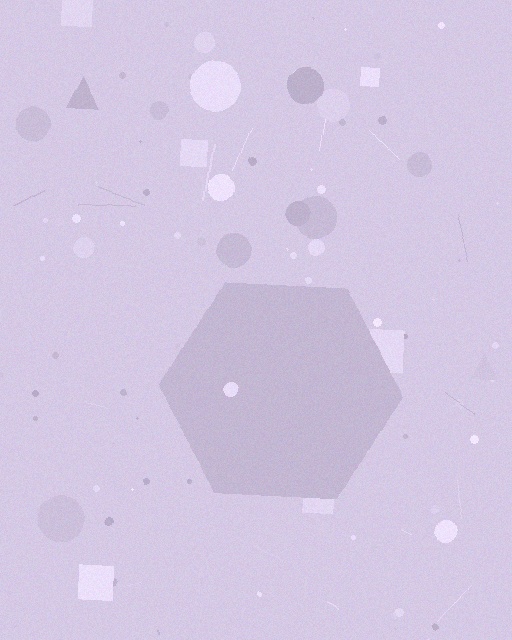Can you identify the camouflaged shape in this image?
The camouflaged shape is a hexagon.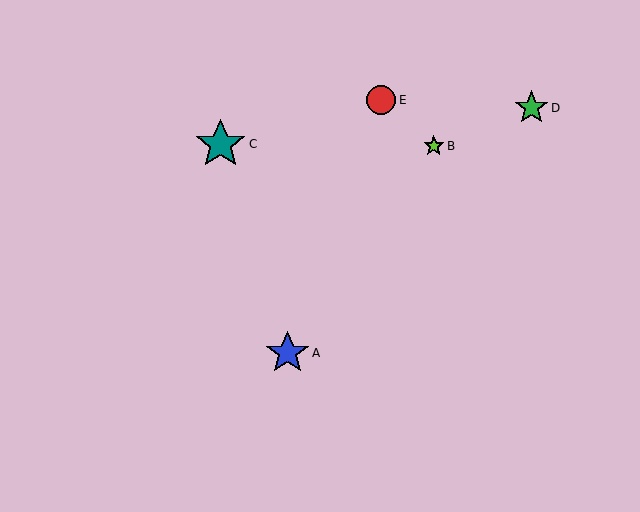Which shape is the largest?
The teal star (labeled C) is the largest.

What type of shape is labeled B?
Shape B is a lime star.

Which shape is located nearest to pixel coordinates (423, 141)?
The lime star (labeled B) at (434, 146) is nearest to that location.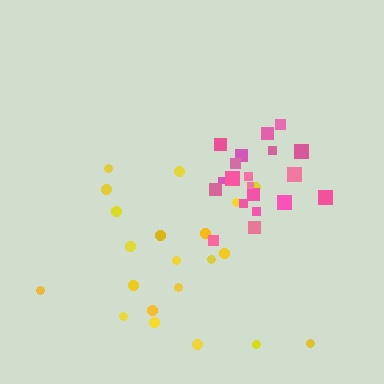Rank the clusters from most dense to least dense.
pink, yellow.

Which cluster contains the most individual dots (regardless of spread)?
Yellow (21).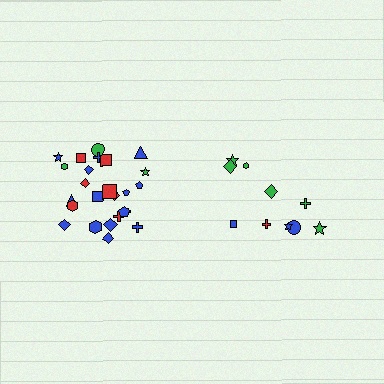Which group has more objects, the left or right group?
The left group.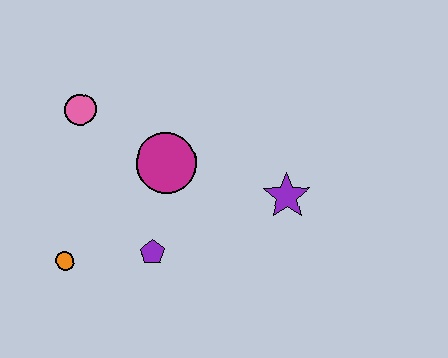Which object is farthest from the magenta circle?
The orange circle is farthest from the magenta circle.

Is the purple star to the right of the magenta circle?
Yes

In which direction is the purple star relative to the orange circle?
The purple star is to the right of the orange circle.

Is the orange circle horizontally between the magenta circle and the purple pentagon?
No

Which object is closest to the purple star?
The magenta circle is closest to the purple star.